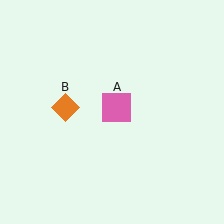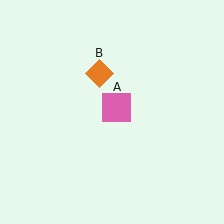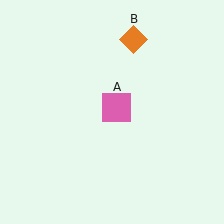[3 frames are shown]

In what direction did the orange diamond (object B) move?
The orange diamond (object B) moved up and to the right.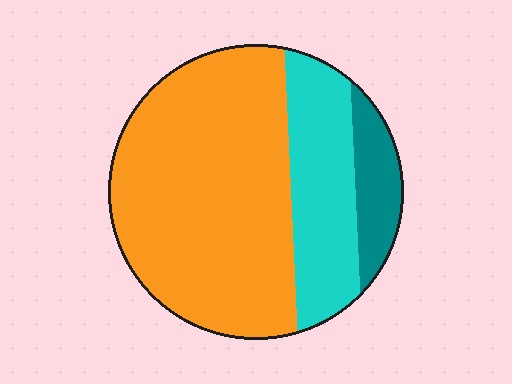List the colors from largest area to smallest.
From largest to smallest: orange, cyan, teal.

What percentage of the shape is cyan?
Cyan takes up about one quarter (1/4) of the shape.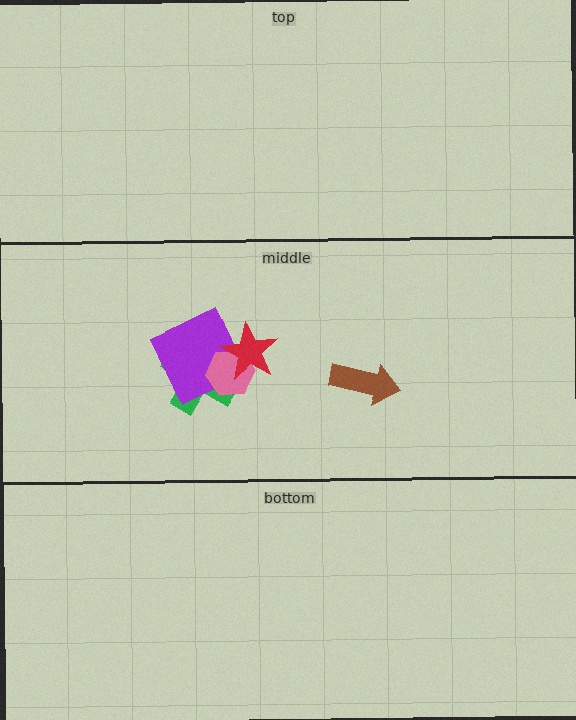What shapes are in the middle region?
The green cross, the brown arrow, the purple square, the pink hexagon, the red star.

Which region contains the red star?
The middle region.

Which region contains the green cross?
The middle region.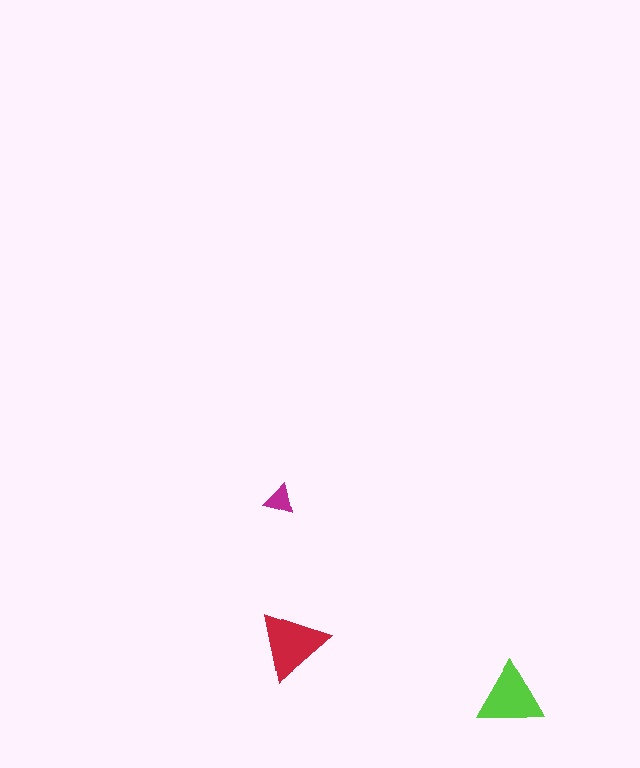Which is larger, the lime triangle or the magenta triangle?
The lime one.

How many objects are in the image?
There are 3 objects in the image.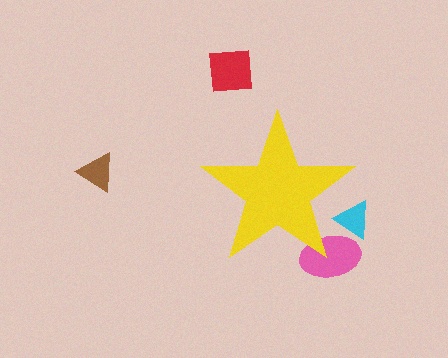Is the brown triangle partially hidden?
No, the brown triangle is fully visible.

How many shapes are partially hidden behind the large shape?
2 shapes are partially hidden.